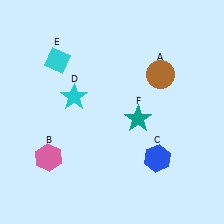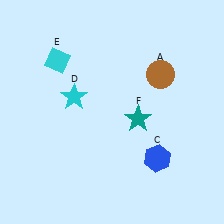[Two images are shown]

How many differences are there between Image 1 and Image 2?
There is 1 difference between the two images.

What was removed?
The pink hexagon (B) was removed in Image 2.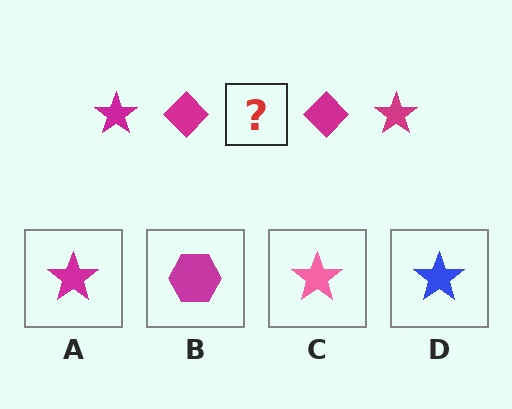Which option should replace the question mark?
Option A.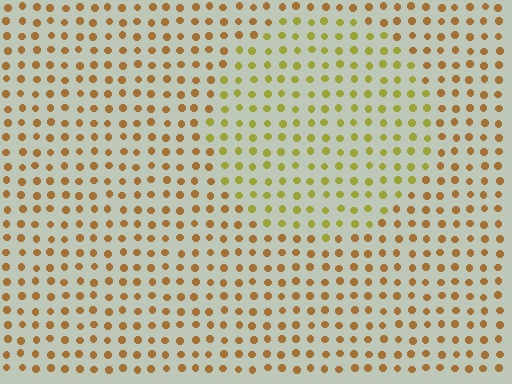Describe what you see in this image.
The image is filled with small brown elements in a uniform arrangement. A circle-shaped region is visible where the elements are tinted to a slightly different hue, forming a subtle color boundary.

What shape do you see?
I see a circle.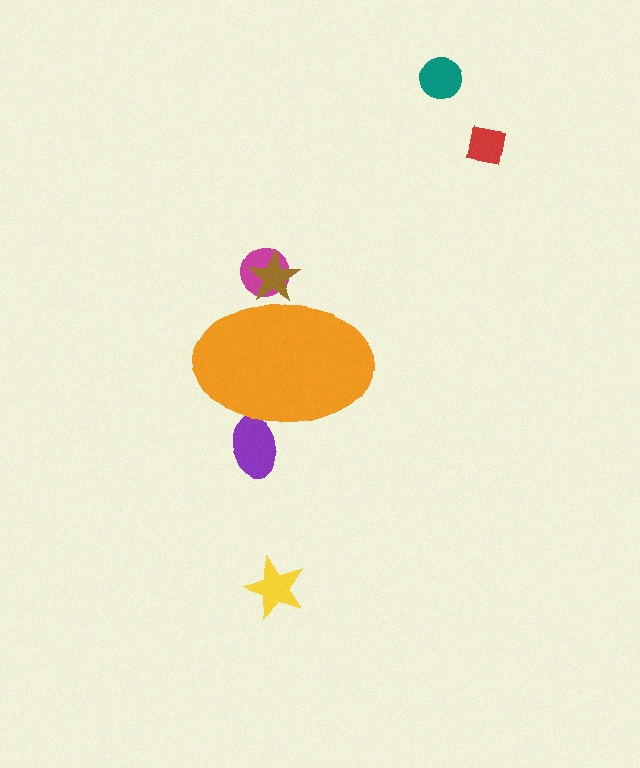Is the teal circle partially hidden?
No, the teal circle is fully visible.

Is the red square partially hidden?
No, the red square is fully visible.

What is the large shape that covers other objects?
An orange ellipse.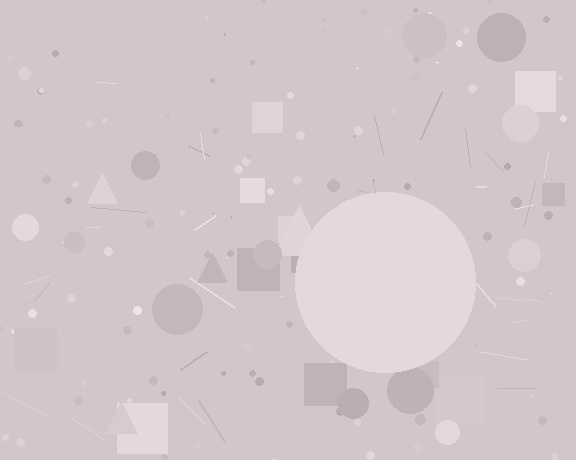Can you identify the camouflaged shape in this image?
The camouflaged shape is a circle.